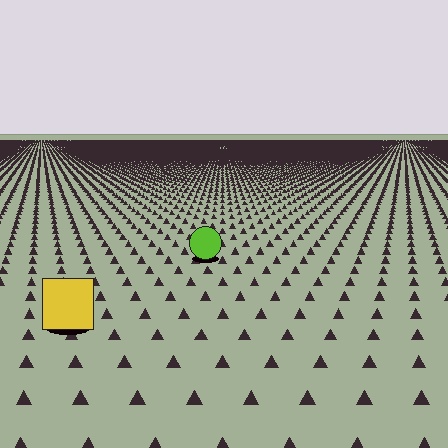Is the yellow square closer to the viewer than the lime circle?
Yes. The yellow square is closer — you can tell from the texture gradient: the ground texture is coarser near it.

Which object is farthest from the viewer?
The lime circle is farthest from the viewer. It appears smaller and the ground texture around it is denser.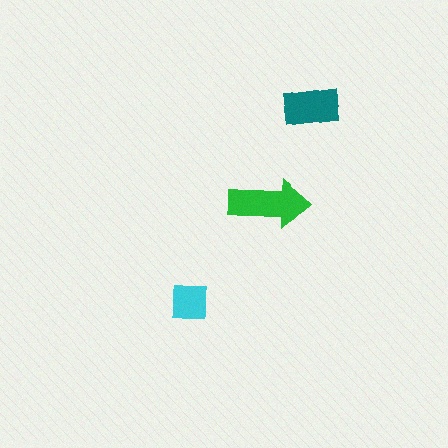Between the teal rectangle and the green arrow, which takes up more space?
The green arrow.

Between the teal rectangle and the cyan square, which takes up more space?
The teal rectangle.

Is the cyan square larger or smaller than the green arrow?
Smaller.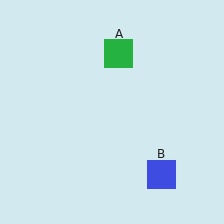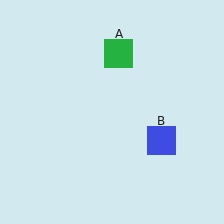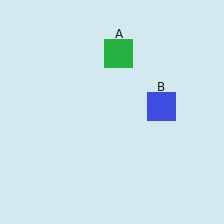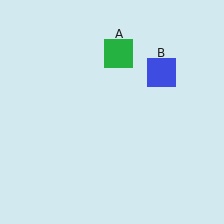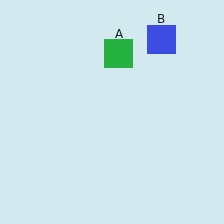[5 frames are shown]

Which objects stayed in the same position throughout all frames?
Green square (object A) remained stationary.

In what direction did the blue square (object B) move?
The blue square (object B) moved up.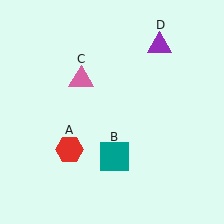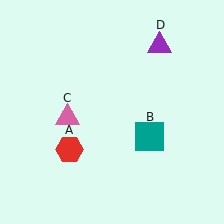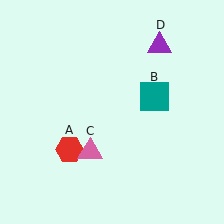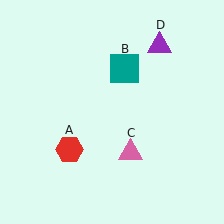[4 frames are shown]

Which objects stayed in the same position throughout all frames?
Red hexagon (object A) and purple triangle (object D) remained stationary.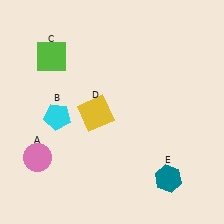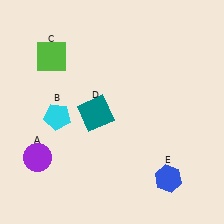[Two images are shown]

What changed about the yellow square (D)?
In Image 1, D is yellow. In Image 2, it changed to teal.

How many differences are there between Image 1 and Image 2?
There are 3 differences between the two images.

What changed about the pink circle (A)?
In Image 1, A is pink. In Image 2, it changed to purple.